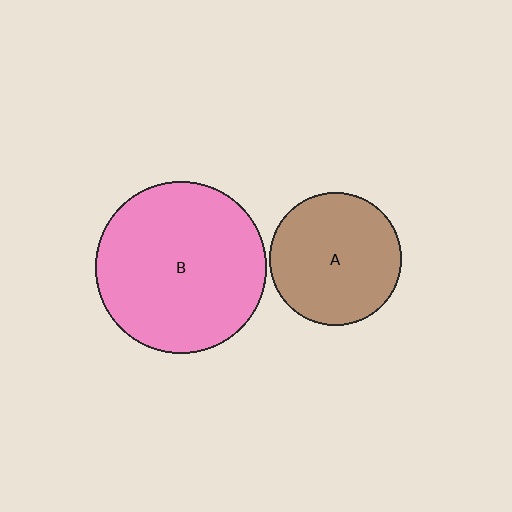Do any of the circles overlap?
No, none of the circles overlap.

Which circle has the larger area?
Circle B (pink).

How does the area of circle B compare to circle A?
Approximately 1.7 times.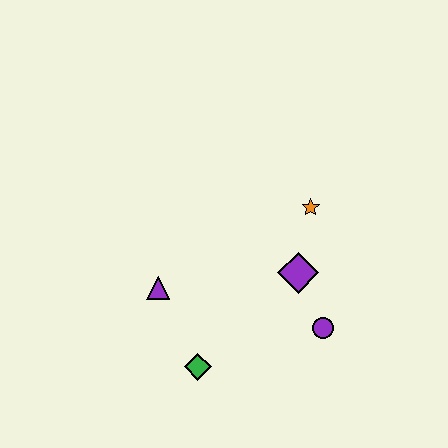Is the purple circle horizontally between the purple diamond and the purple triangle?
No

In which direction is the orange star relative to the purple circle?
The orange star is above the purple circle.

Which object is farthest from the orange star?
The green diamond is farthest from the orange star.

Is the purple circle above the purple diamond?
No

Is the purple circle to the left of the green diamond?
No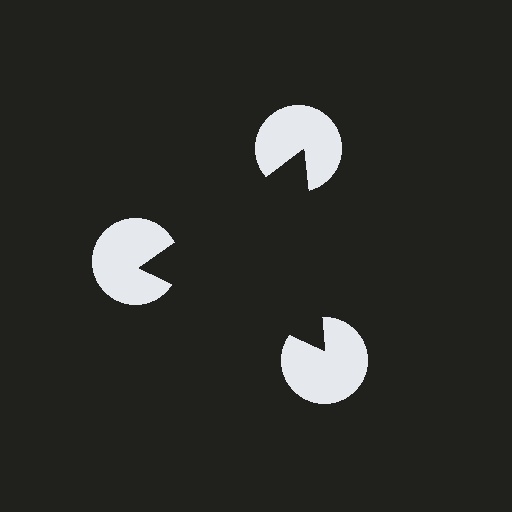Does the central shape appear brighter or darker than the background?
It typically appears slightly darker than the background, even though no actual brightness change is drawn.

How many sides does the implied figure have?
3 sides.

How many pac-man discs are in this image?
There are 3 — one at each vertex of the illusory triangle.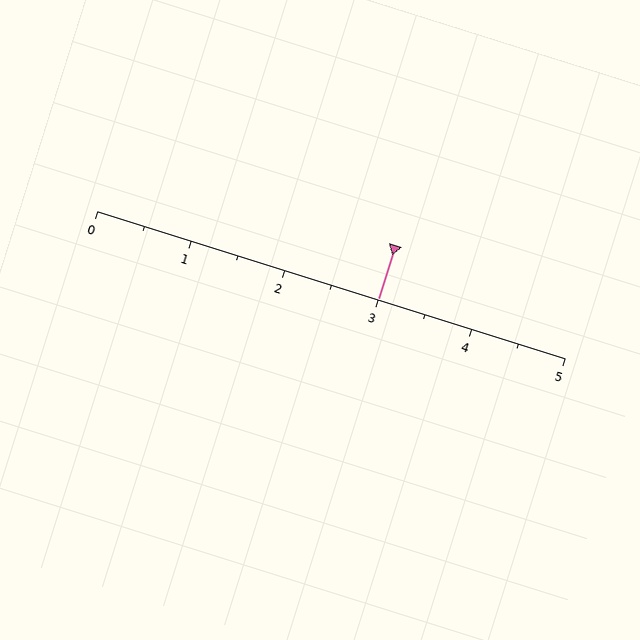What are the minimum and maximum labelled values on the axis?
The axis runs from 0 to 5.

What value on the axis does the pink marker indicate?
The marker indicates approximately 3.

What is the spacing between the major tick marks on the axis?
The major ticks are spaced 1 apart.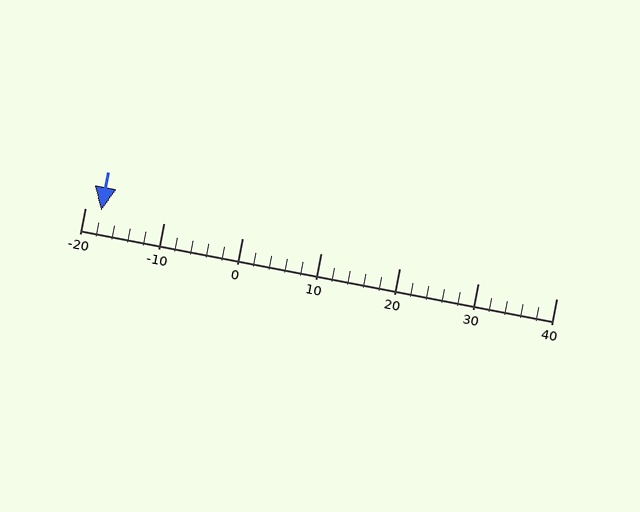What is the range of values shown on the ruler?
The ruler shows values from -20 to 40.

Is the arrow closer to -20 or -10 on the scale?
The arrow is closer to -20.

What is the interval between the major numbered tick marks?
The major tick marks are spaced 10 units apart.